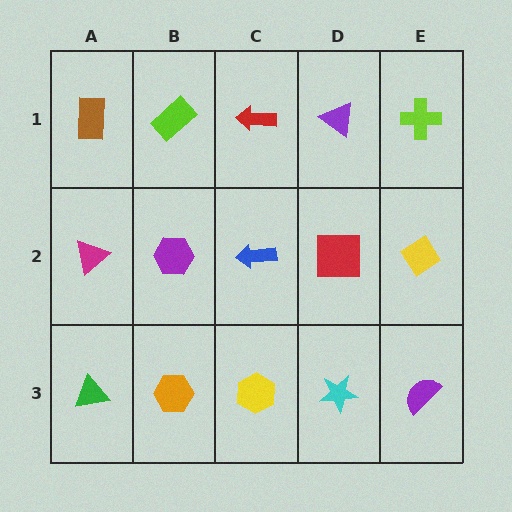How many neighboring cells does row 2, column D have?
4.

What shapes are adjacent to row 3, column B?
A purple hexagon (row 2, column B), a green triangle (row 3, column A), a yellow hexagon (row 3, column C).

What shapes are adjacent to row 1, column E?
A yellow diamond (row 2, column E), a purple triangle (row 1, column D).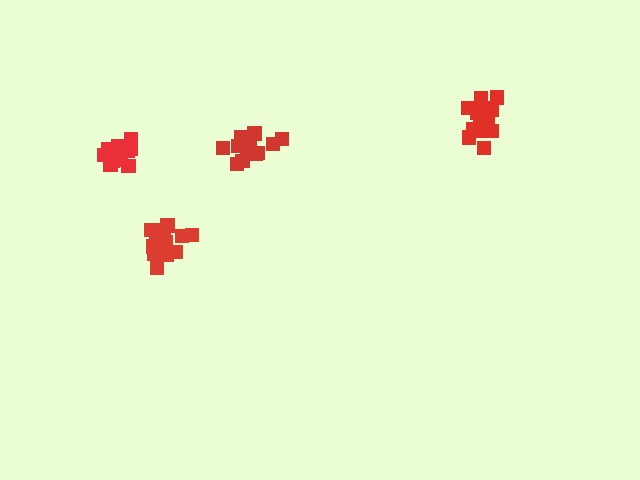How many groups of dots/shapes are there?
There are 4 groups.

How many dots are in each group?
Group 1: 14 dots, Group 2: 15 dots, Group 3: 17 dots, Group 4: 13 dots (59 total).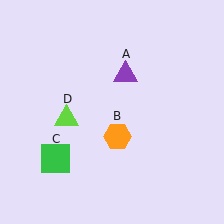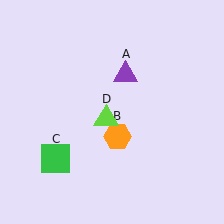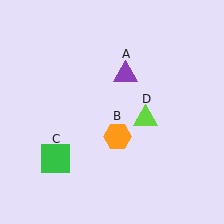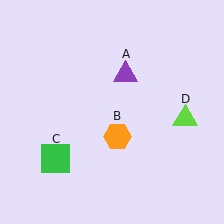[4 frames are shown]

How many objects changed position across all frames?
1 object changed position: lime triangle (object D).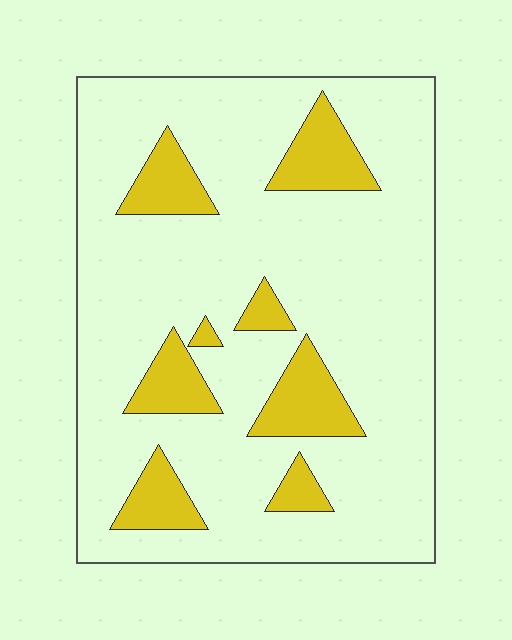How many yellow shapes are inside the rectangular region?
8.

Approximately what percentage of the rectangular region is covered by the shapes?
Approximately 15%.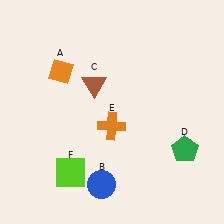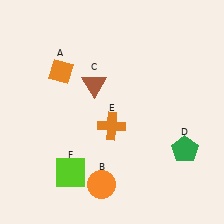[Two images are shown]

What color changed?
The circle (B) changed from blue in Image 1 to orange in Image 2.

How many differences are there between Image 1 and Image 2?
There is 1 difference between the two images.